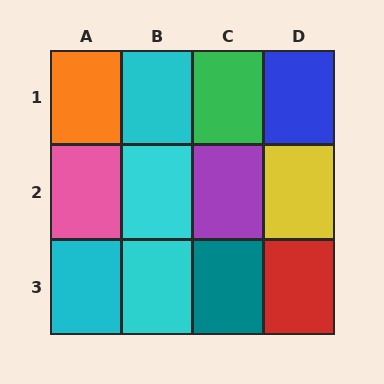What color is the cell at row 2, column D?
Yellow.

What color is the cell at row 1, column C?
Green.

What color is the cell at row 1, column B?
Cyan.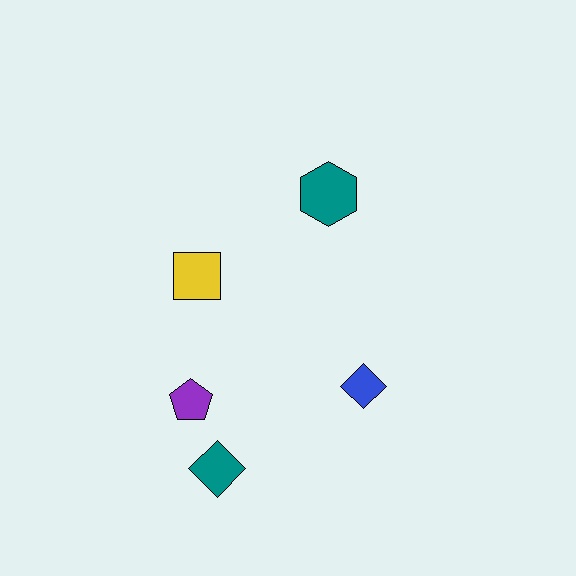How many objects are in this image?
There are 5 objects.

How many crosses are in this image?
There are no crosses.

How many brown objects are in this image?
There are no brown objects.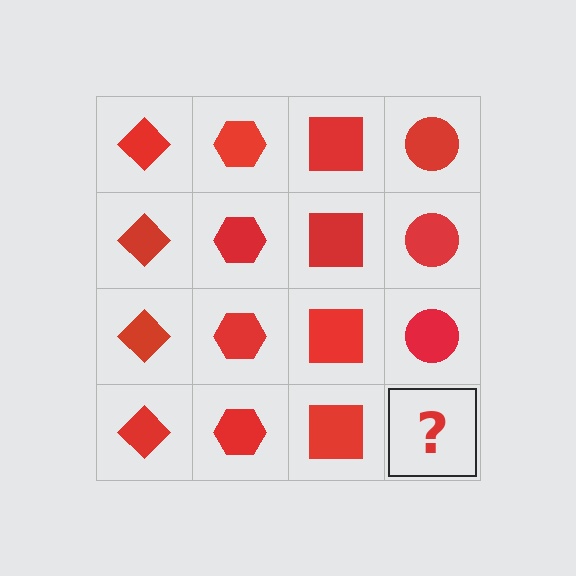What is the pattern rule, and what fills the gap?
The rule is that each column has a consistent shape. The gap should be filled with a red circle.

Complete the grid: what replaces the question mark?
The question mark should be replaced with a red circle.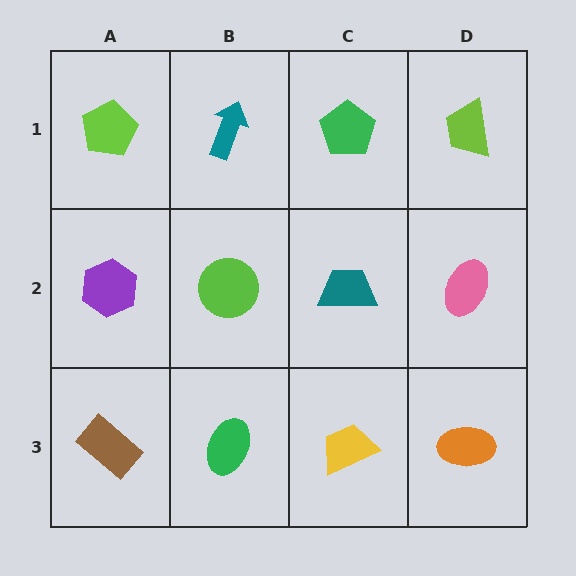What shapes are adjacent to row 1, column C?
A teal trapezoid (row 2, column C), a teal arrow (row 1, column B), a lime trapezoid (row 1, column D).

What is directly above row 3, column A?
A purple hexagon.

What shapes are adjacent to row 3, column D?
A pink ellipse (row 2, column D), a yellow trapezoid (row 3, column C).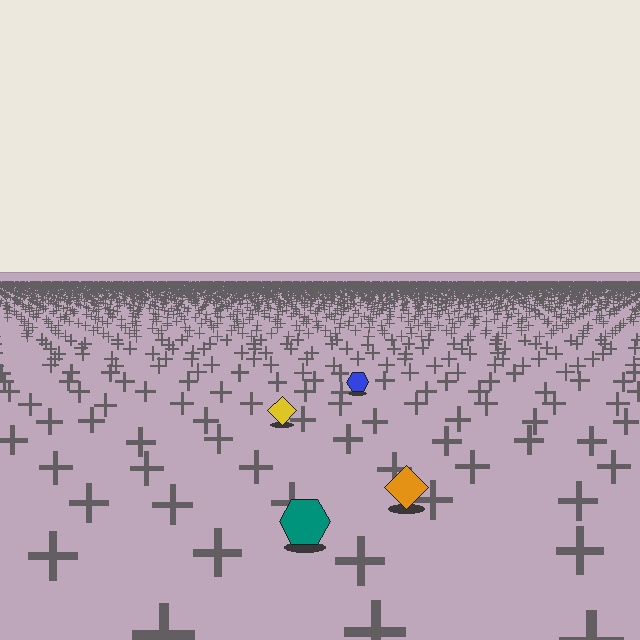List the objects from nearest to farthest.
From nearest to farthest: the teal hexagon, the orange diamond, the yellow diamond, the blue hexagon.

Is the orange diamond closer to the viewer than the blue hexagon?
Yes. The orange diamond is closer — you can tell from the texture gradient: the ground texture is coarser near it.